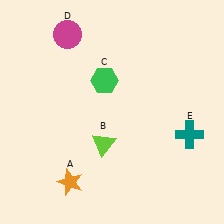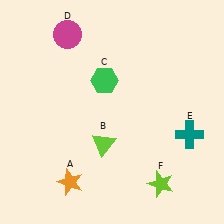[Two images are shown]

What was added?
A lime star (F) was added in Image 2.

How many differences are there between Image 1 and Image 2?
There is 1 difference between the two images.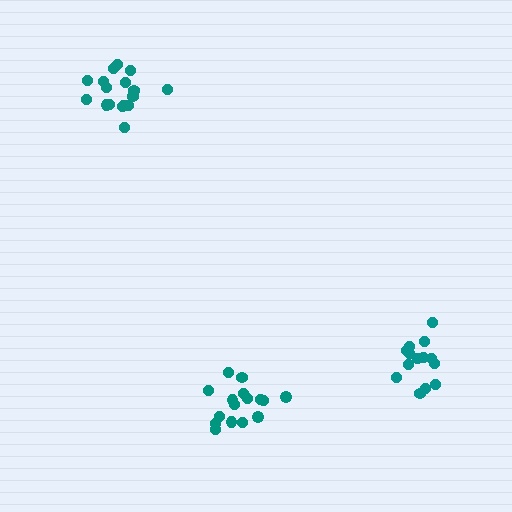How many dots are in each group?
Group 1: 17 dots, Group 2: 16 dots, Group 3: 14 dots (47 total).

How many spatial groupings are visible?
There are 3 spatial groupings.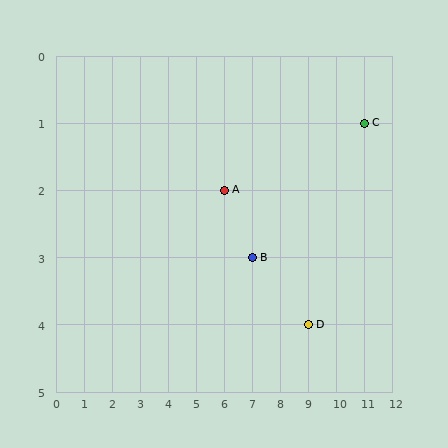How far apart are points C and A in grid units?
Points C and A are 5 columns and 1 row apart (about 5.1 grid units diagonally).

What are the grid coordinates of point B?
Point B is at grid coordinates (7, 3).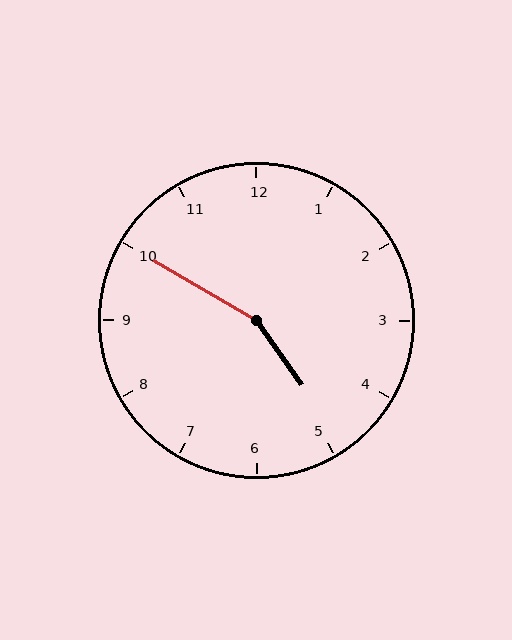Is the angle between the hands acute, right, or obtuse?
It is obtuse.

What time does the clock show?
4:50.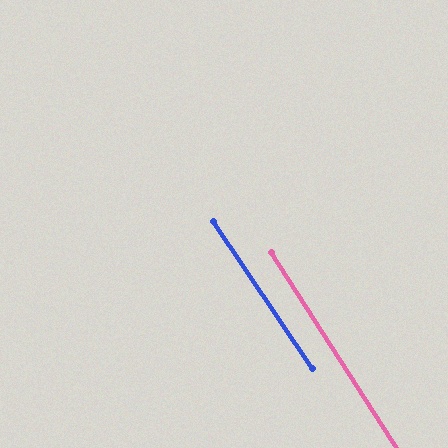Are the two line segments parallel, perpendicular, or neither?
Parallel — their directions differ by only 1.3°.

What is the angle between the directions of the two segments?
Approximately 1 degree.